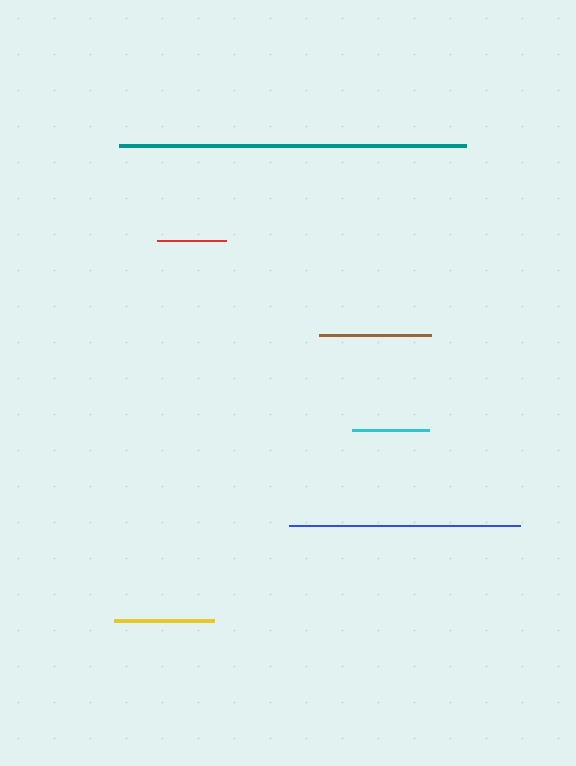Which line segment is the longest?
The teal line is the longest at approximately 347 pixels.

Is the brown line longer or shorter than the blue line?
The blue line is longer than the brown line.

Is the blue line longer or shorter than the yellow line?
The blue line is longer than the yellow line.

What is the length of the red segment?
The red segment is approximately 69 pixels long.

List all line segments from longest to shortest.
From longest to shortest: teal, blue, brown, yellow, cyan, red.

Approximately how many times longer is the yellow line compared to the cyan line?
The yellow line is approximately 1.3 times the length of the cyan line.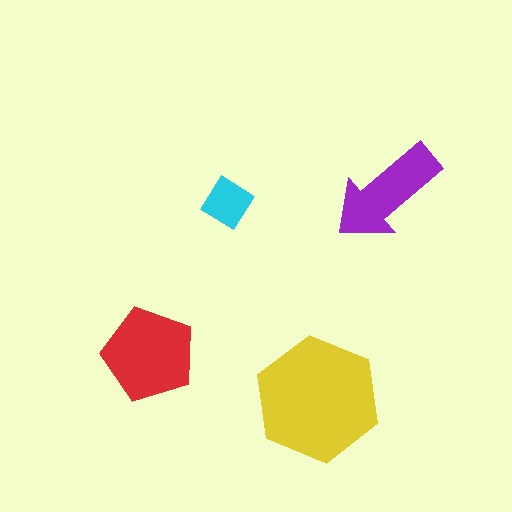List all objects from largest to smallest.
The yellow hexagon, the red pentagon, the purple arrow, the cyan diamond.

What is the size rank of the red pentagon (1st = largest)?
2nd.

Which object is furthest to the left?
The red pentagon is leftmost.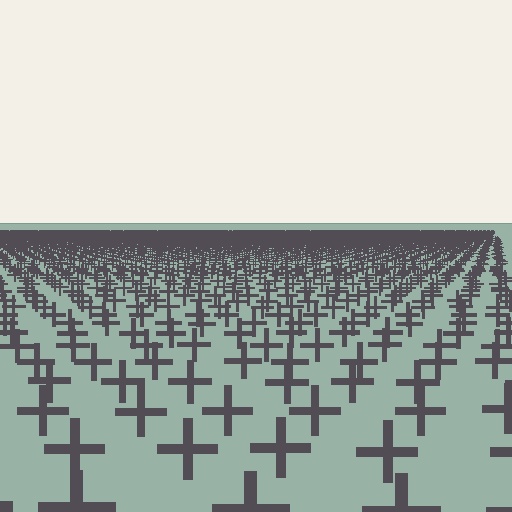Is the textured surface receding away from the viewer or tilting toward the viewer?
The surface is receding away from the viewer. Texture elements get smaller and denser toward the top.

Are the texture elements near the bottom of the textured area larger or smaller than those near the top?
Larger. Near the bottom, elements are closer to the viewer and appear at a bigger on-screen size.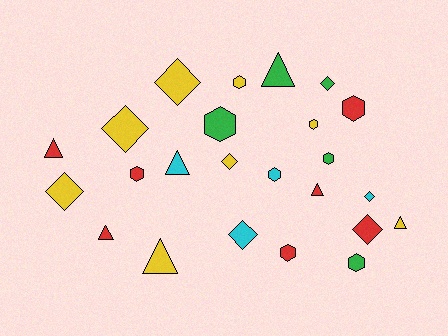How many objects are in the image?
There are 24 objects.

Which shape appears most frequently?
Hexagon, with 9 objects.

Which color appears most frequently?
Yellow, with 8 objects.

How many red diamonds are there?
There is 1 red diamond.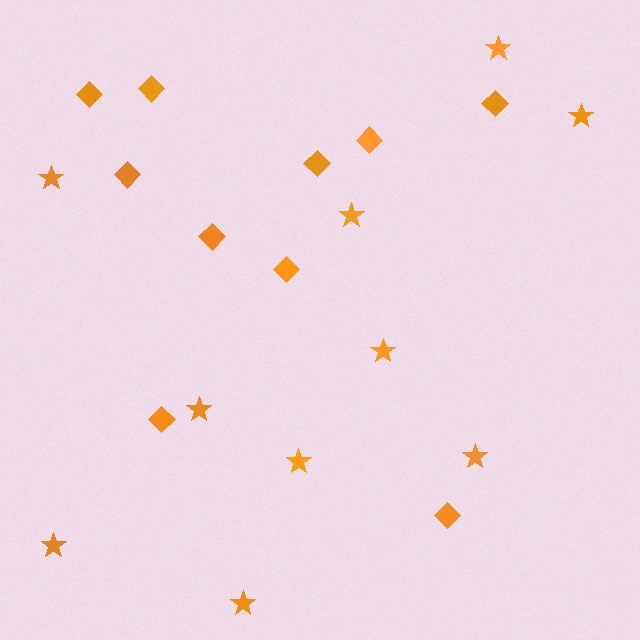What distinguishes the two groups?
There are 2 groups: one group of diamonds (10) and one group of stars (10).